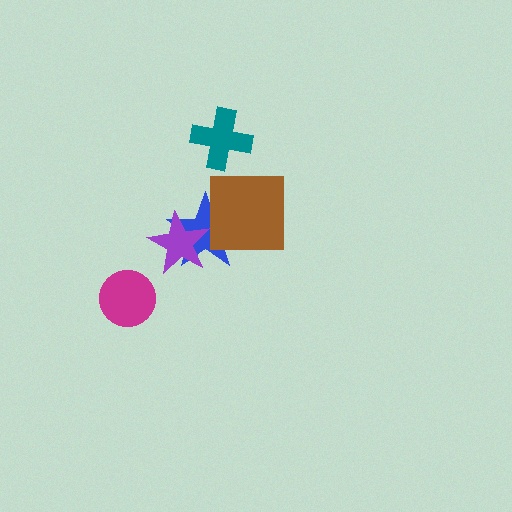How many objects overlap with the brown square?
1 object overlaps with the brown square.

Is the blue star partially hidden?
Yes, it is partially covered by another shape.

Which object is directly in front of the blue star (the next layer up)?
The purple star is directly in front of the blue star.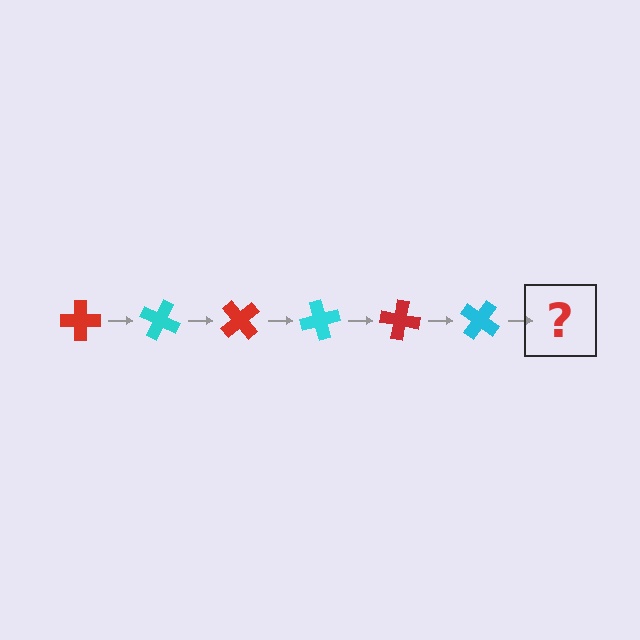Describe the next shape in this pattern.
It should be a red cross, rotated 150 degrees from the start.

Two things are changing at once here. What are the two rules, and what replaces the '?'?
The two rules are that it rotates 25 degrees each step and the color cycles through red and cyan. The '?' should be a red cross, rotated 150 degrees from the start.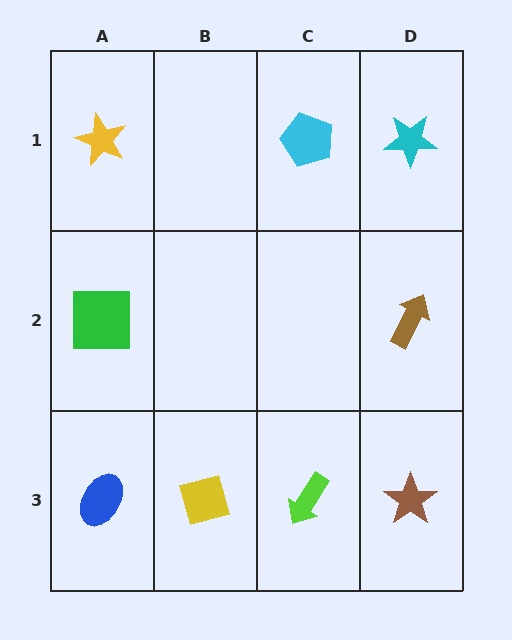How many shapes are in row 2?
2 shapes.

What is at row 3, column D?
A brown star.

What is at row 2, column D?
A brown arrow.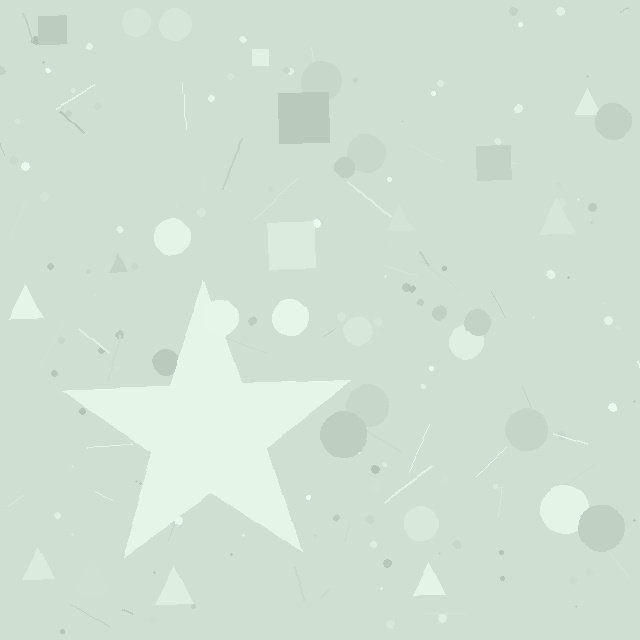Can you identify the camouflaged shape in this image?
The camouflaged shape is a star.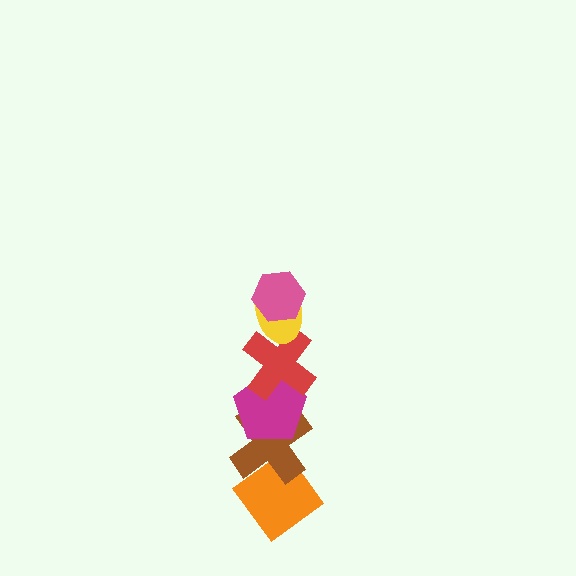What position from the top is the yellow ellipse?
The yellow ellipse is 2nd from the top.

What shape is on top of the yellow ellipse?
The pink hexagon is on top of the yellow ellipse.